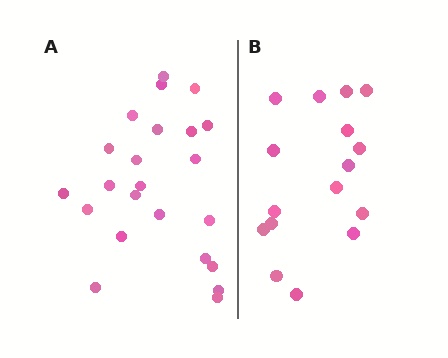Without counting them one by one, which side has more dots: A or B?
Region A (the left region) has more dots.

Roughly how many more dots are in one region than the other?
Region A has roughly 8 or so more dots than region B.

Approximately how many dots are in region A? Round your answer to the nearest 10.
About 20 dots. (The exact count is 23, which rounds to 20.)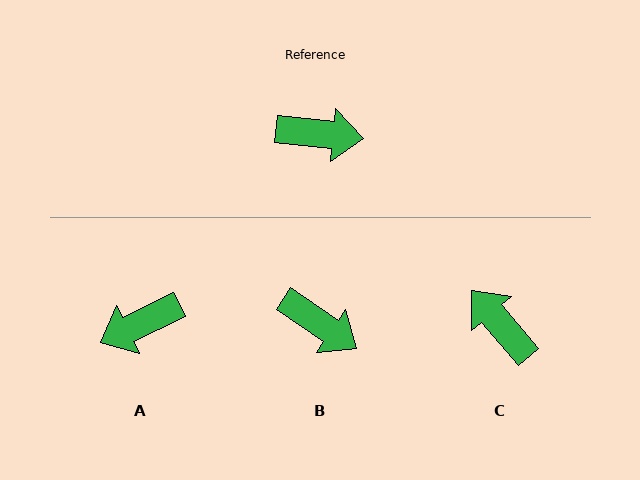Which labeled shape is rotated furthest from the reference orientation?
A, about 148 degrees away.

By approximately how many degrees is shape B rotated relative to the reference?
Approximately 28 degrees clockwise.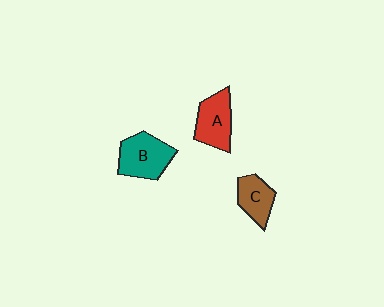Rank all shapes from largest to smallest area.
From largest to smallest: B (teal), A (red), C (brown).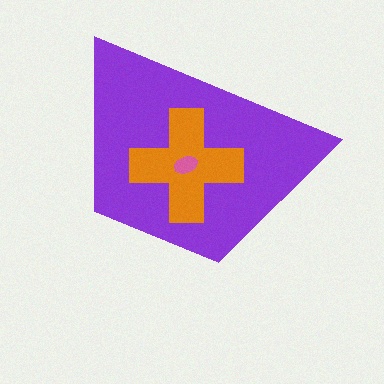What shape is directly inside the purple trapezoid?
The orange cross.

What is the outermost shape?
The purple trapezoid.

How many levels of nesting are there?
3.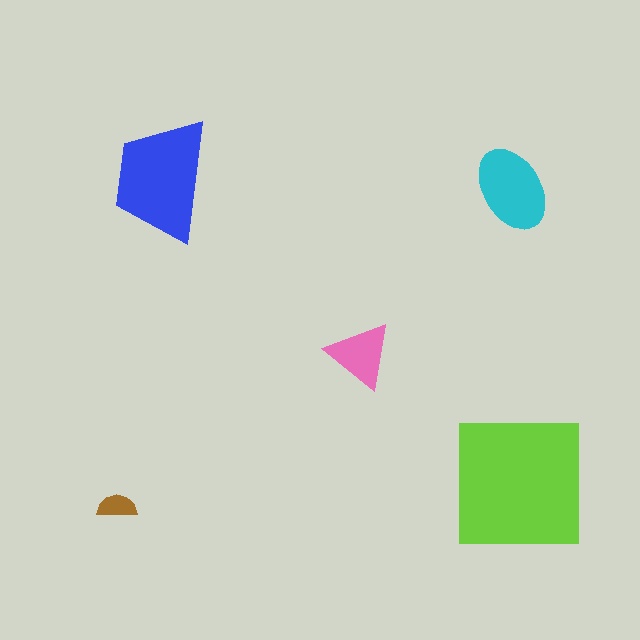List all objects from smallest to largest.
The brown semicircle, the pink triangle, the cyan ellipse, the blue trapezoid, the lime square.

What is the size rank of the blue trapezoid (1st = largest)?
2nd.